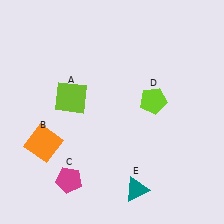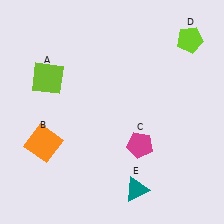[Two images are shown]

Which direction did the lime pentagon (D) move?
The lime pentagon (D) moved up.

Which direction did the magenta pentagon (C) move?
The magenta pentagon (C) moved right.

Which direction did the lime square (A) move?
The lime square (A) moved left.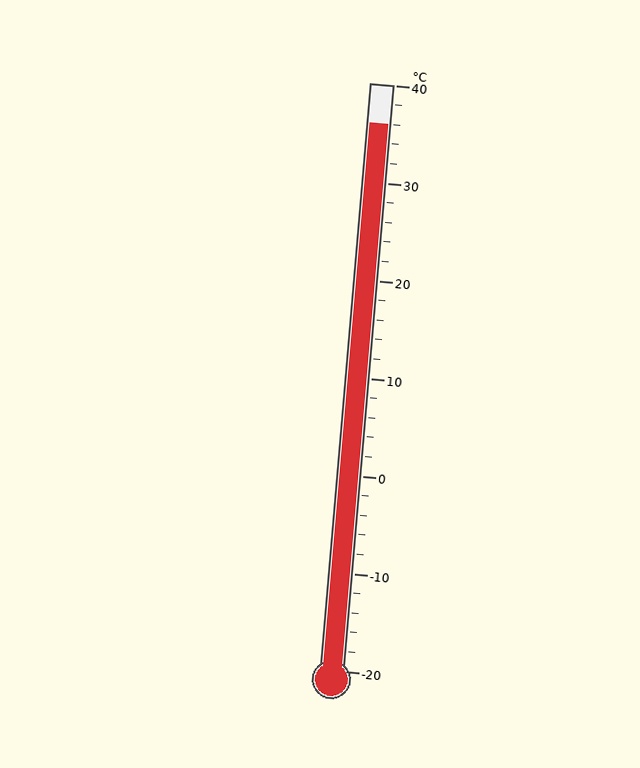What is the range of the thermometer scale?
The thermometer scale ranges from -20°C to 40°C.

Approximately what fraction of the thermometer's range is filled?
The thermometer is filled to approximately 95% of its range.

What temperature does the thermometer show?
The thermometer shows approximately 36°C.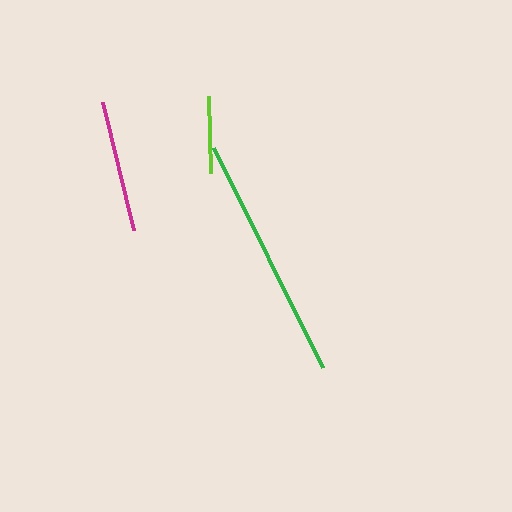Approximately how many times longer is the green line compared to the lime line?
The green line is approximately 3.2 times the length of the lime line.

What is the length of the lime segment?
The lime segment is approximately 77 pixels long.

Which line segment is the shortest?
The lime line is the shortest at approximately 77 pixels.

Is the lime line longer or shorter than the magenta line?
The magenta line is longer than the lime line.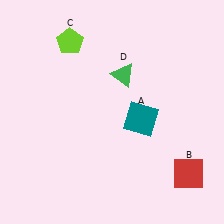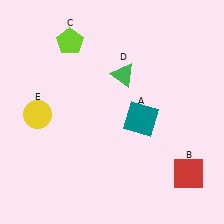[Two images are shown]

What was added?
A yellow circle (E) was added in Image 2.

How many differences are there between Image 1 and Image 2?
There is 1 difference between the two images.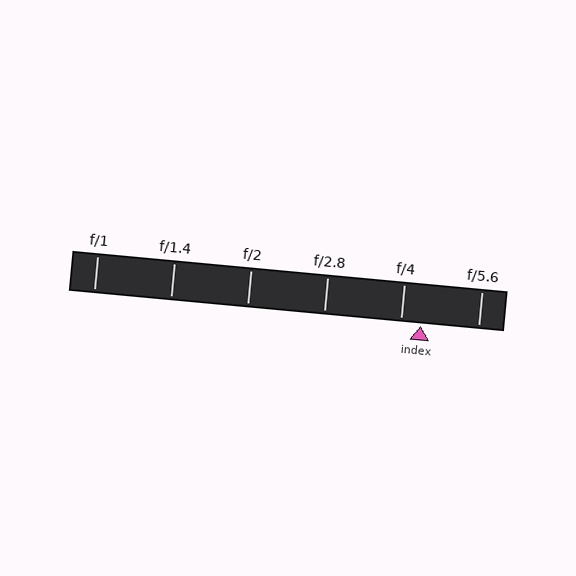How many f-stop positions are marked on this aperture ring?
There are 6 f-stop positions marked.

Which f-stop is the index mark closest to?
The index mark is closest to f/4.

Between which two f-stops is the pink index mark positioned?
The index mark is between f/4 and f/5.6.